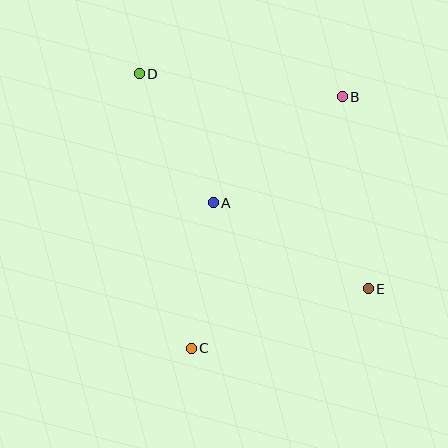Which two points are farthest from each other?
Points D and E are farthest from each other.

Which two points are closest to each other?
Points A and C are closest to each other.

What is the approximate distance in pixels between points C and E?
The distance between C and E is approximately 187 pixels.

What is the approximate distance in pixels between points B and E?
The distance between B and E is approximately 193 pixels.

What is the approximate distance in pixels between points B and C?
The distance between B and C is approximately 293 pixels.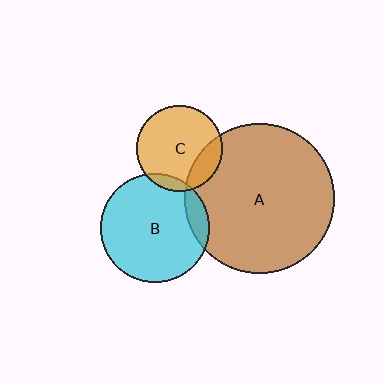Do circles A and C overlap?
Yes.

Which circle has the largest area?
Circle A (brown).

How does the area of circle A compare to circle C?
Approximately 3.0 times.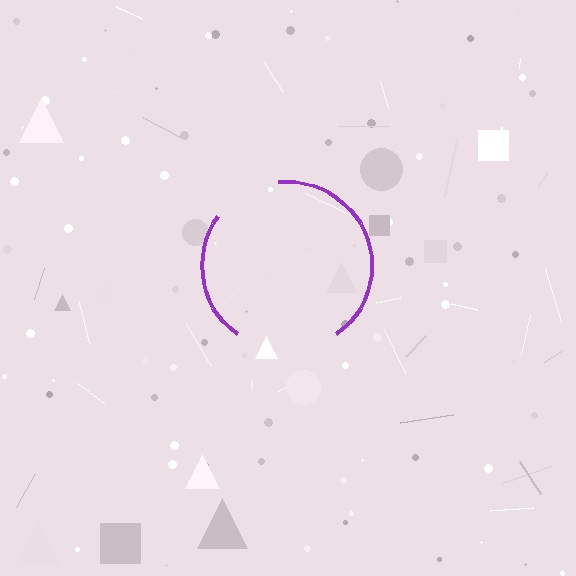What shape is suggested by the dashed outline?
The dashed outline suggests a circle.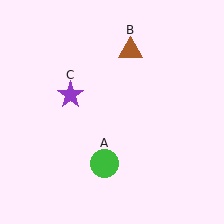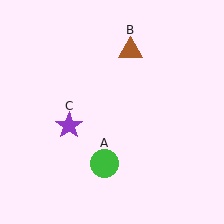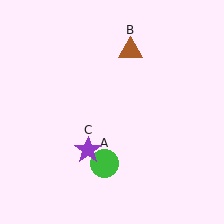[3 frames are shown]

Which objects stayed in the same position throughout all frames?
Green circle (object A) and brown triangle (object B) remained stationary.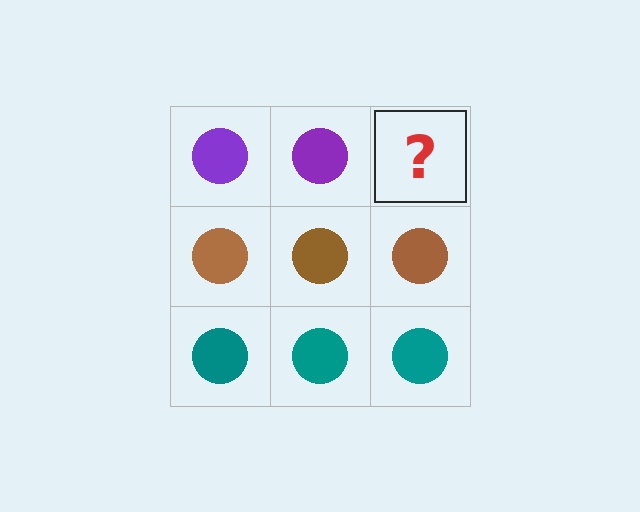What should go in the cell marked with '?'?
The missing cell should contain a purple circle.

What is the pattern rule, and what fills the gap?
The rule is that each row has a consistent color. The gap should be filled with a purple circle.